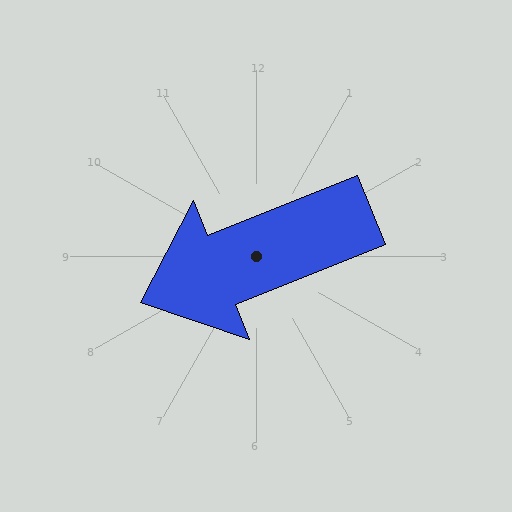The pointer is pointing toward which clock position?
Roughly 8 o'clock.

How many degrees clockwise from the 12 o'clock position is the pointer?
Approximately 248 degrees.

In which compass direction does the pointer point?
West.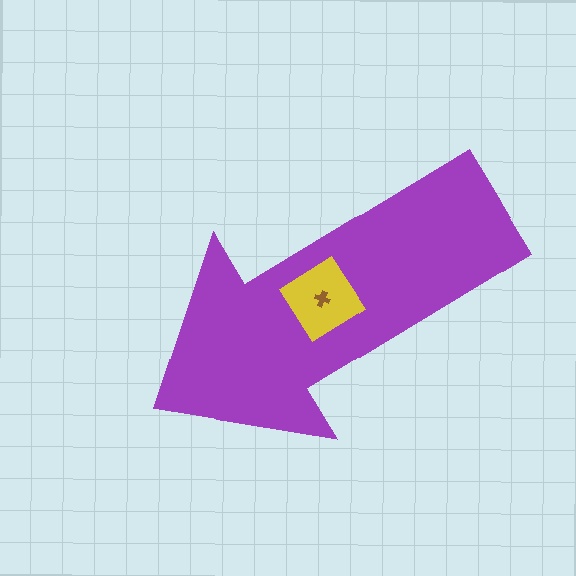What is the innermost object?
The brown cross.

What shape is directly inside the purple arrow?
The yellow diamond.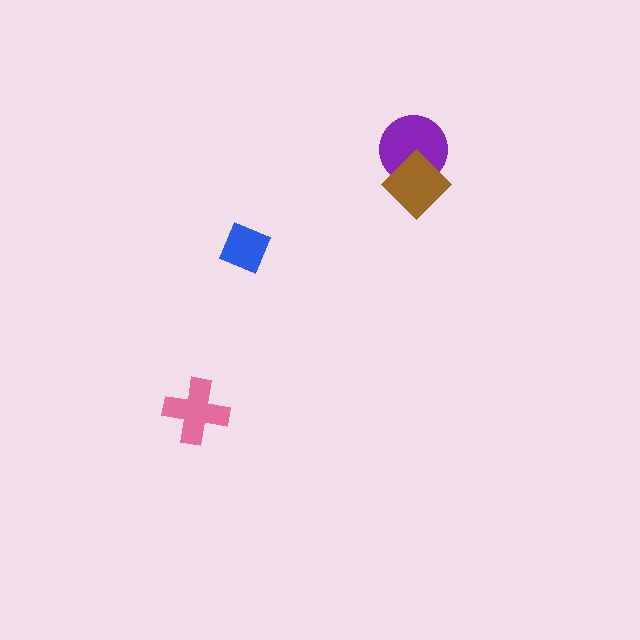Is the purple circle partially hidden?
Yes, it is partially covered by another shape.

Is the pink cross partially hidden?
No, no other shape covers it.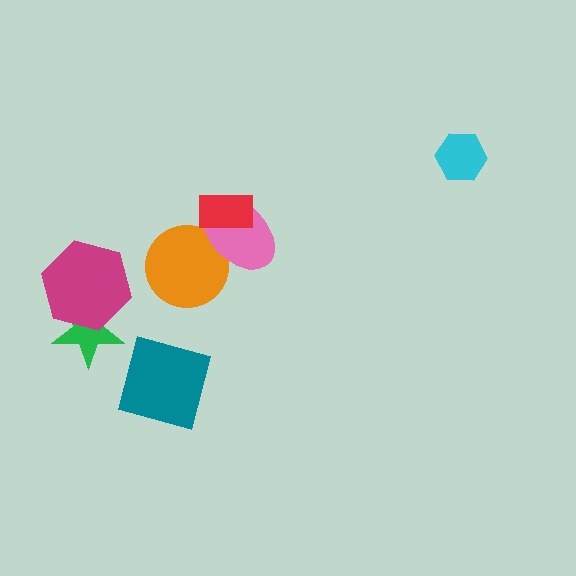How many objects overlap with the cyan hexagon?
0 objects overlap with the cyan hexagon.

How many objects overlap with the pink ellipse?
2 objects overlap with the pink ellipse.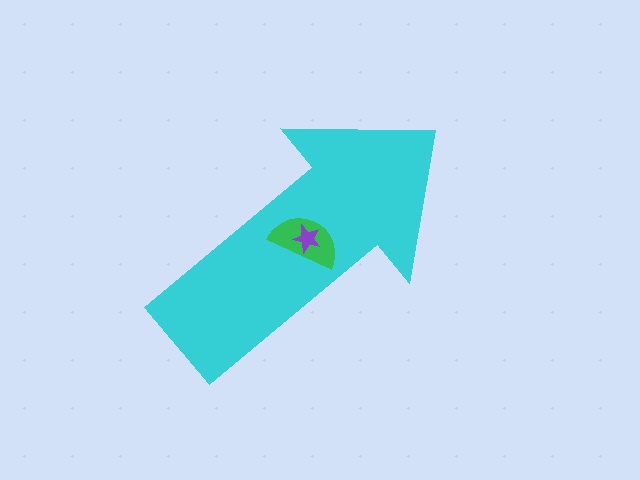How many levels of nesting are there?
3.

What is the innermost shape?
The purple star.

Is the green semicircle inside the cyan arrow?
Yes.